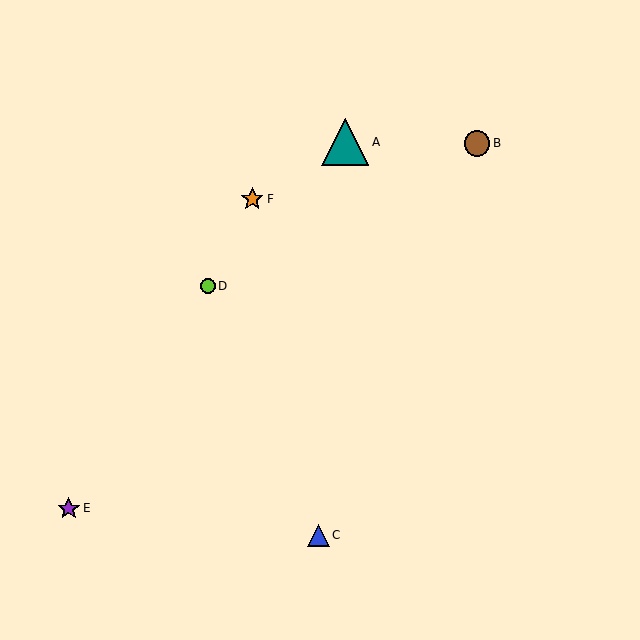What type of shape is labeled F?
Shape F is an orange star.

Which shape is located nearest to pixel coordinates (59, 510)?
The purple star (labeled E) at (69, 508) is nearest to that location.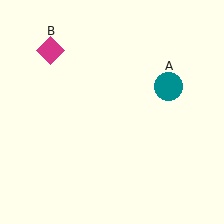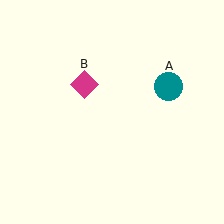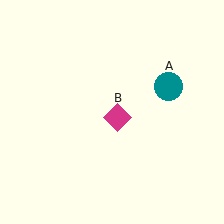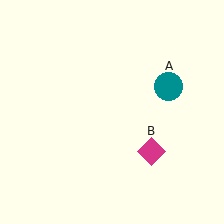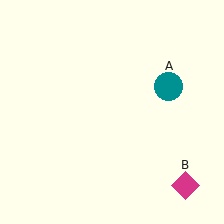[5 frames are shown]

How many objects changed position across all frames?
1 object changed position: magenta diamond (object B).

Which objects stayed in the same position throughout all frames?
Teal circle (object A) remained stationary.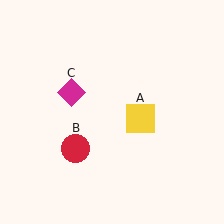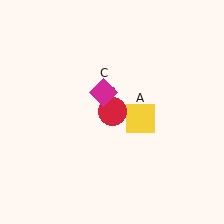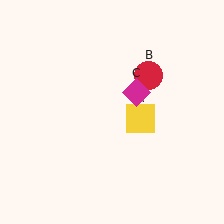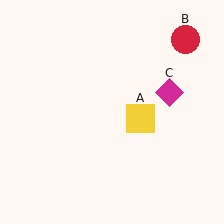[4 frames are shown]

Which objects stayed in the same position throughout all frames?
Yellow square (object A) remained stationary.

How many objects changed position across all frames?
2 objects changed position: red circle (object B), magenta diamond (object C).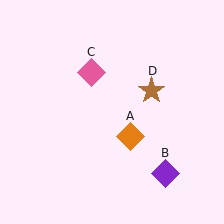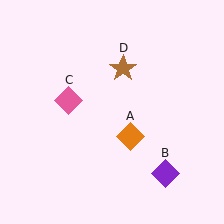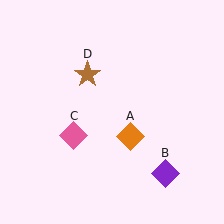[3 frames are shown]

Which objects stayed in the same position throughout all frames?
Orange diamond (object A) and purple diamond (object B) remained stationary.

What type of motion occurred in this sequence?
The pink diamond (object C), brown star (object D) rotated counterclockwise around the center of the scene.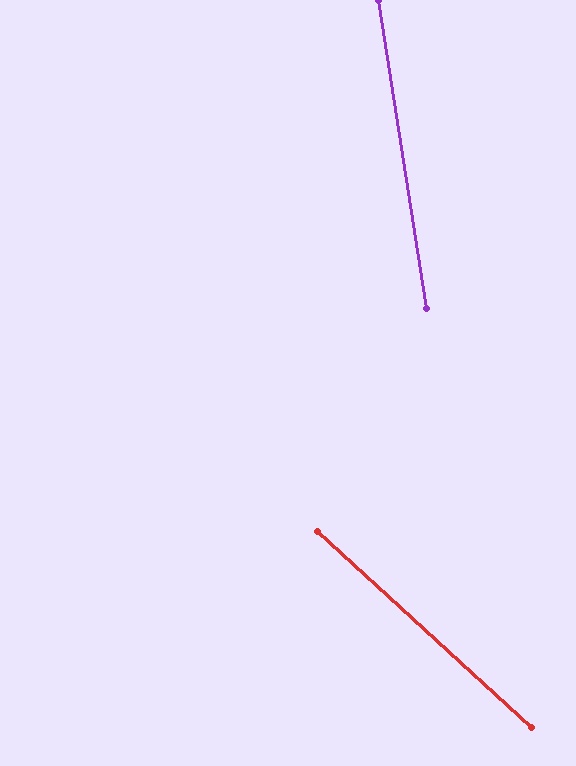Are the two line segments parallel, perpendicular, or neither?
Neither parallel nor perpendicular — they differ by about 39°.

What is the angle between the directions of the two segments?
Approximately 39 degrees.